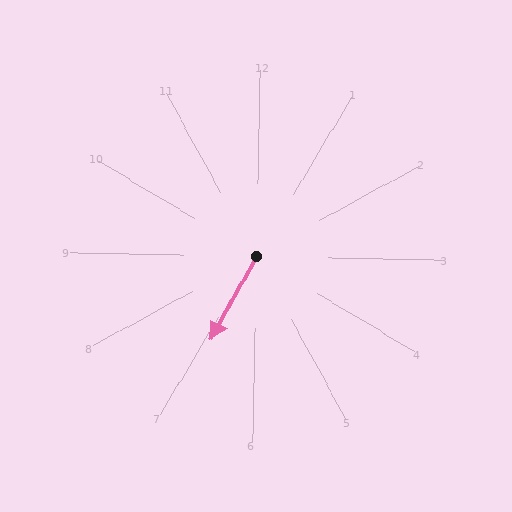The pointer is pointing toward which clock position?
Roughly 7 o'clock.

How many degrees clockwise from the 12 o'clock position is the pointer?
Approximately 207 degrees.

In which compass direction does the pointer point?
Southwest.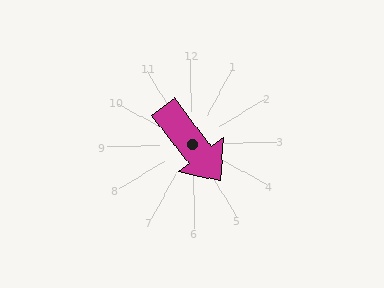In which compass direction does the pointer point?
Southeast.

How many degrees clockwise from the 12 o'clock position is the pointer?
Approximately 144 degrees.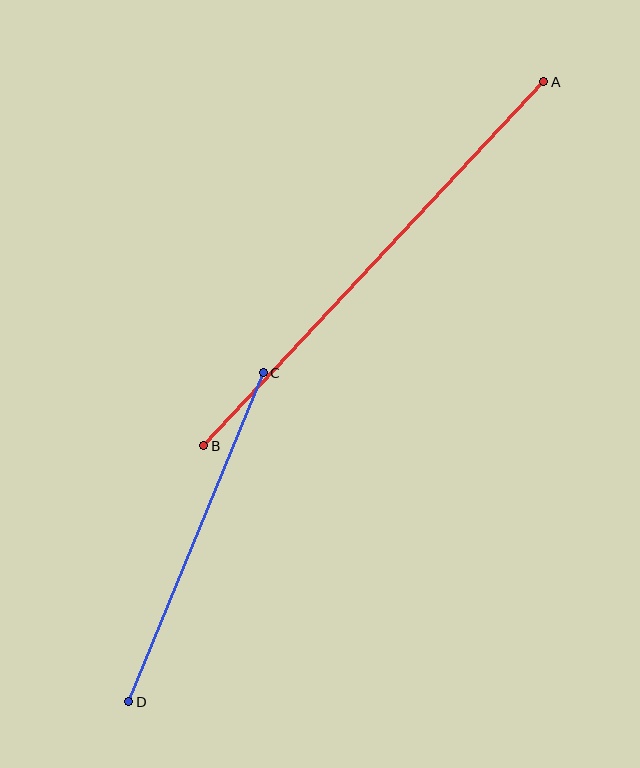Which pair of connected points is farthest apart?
Points A and B are farthest apart.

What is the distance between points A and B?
The distance is approximately 498 pixels.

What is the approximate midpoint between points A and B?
The midpoint is at approximately (374, 264) pixels.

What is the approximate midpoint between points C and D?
The midpoint is at approximately (196, 537) pixels.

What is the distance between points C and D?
The distance is approximately 356 pixels.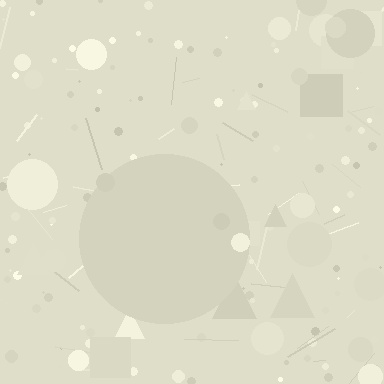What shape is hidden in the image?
A circle is hidden in the image.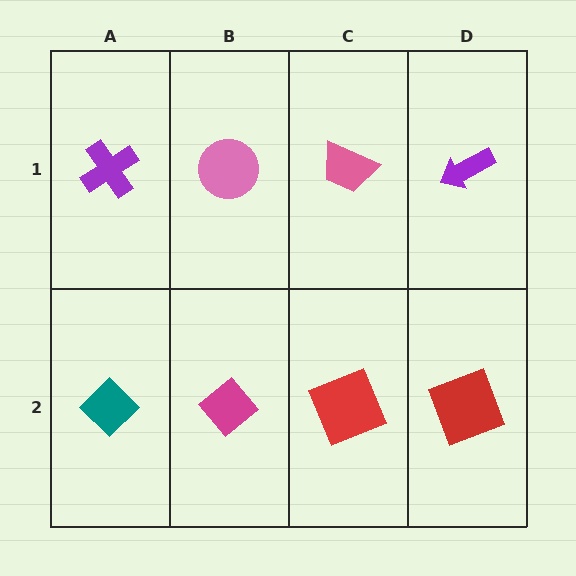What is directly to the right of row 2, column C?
A red square.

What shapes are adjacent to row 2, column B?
A pink circle (row 1, column B), a teal diamond (row 2, column A), a red square (row 2, column C).